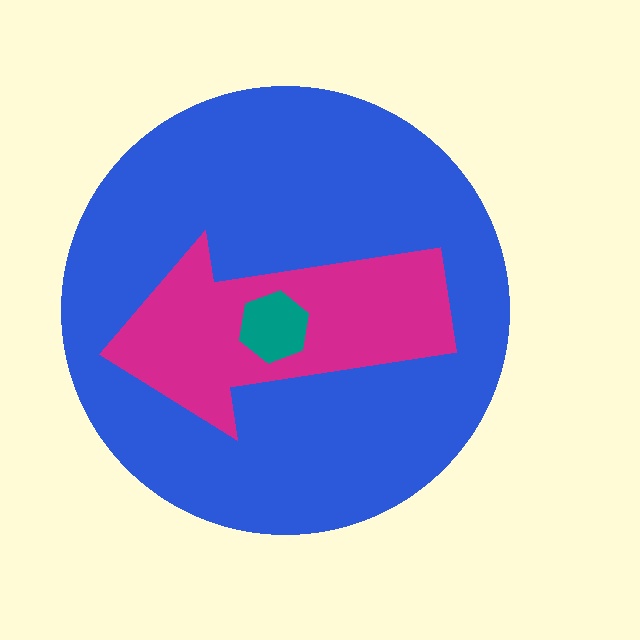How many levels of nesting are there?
3.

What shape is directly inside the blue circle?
The magenta arrow.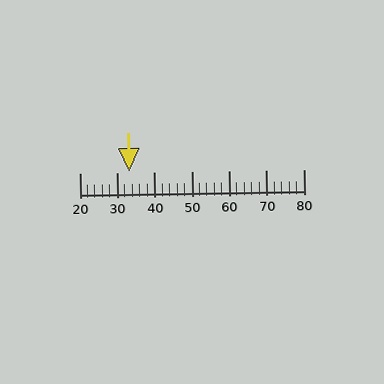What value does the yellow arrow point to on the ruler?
The yellow arrow points to approximately 33.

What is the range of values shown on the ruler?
The ruler shows values from 20 to 80.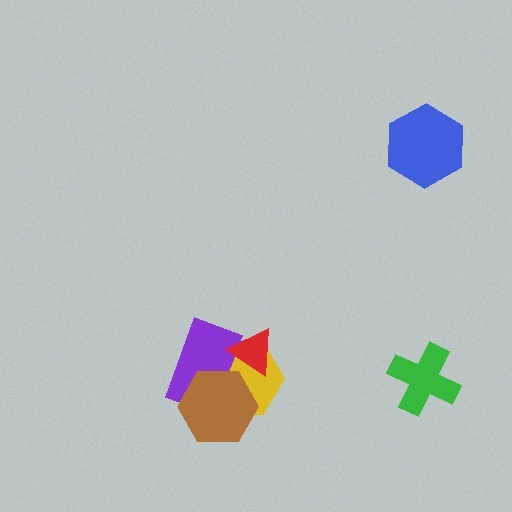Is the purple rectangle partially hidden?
Yes, it is partially covered by another shape.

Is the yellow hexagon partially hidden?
Yes, it is partially covered by another shape.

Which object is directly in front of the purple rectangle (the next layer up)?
The red triangle is directly in front of the purple rectangle.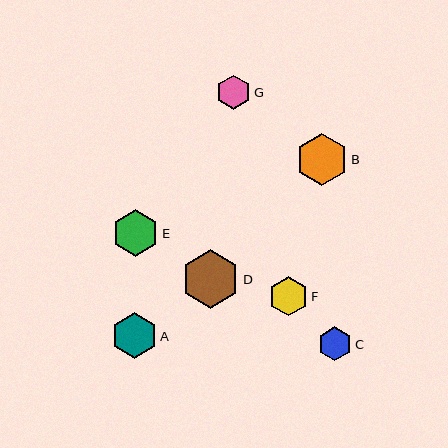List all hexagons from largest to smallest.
From largest to smallest: D, B, E, A, F, G, C.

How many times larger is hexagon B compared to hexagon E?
Hexagon B is approximately 1.1 times the size of hexagon E.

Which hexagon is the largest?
Hexagon D is the largest with a size of approximately 59 pixels.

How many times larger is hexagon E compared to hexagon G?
Hexagon E is approximately 1.4 times the size of hexagon G.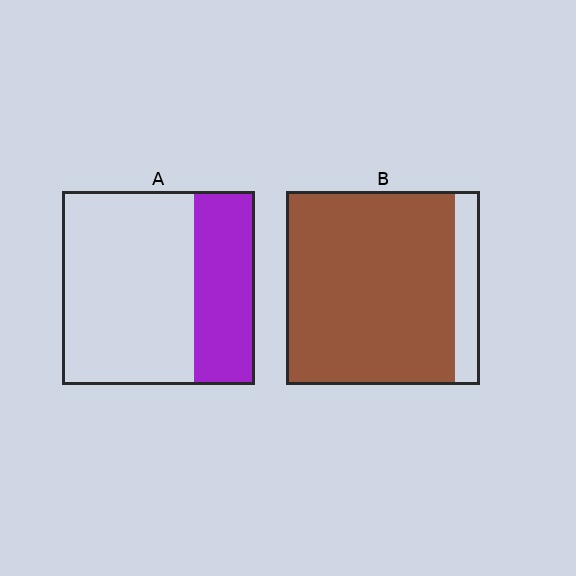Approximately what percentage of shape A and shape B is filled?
A is approximately 30% and B is approximately 85%.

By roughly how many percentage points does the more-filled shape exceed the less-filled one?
By roughly 55 percentage points (B over A).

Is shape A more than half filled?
No.